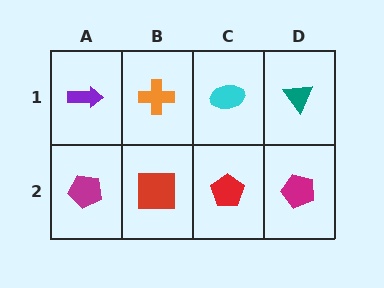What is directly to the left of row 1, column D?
A cyan ellipse.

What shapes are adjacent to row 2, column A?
A purple arrow (row 1, column A), a red square (row 2, column B).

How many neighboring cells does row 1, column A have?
2.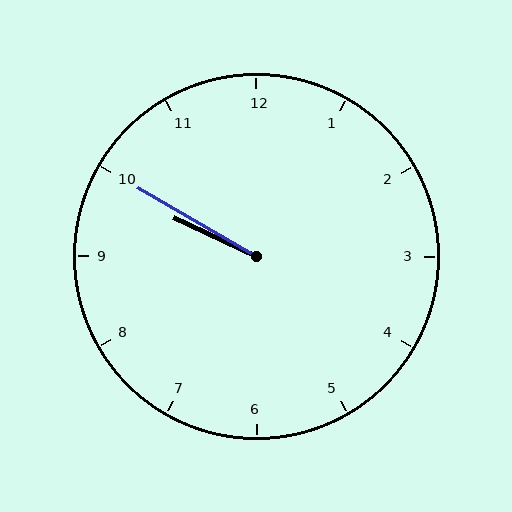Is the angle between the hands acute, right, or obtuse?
It is acute.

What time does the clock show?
9:50.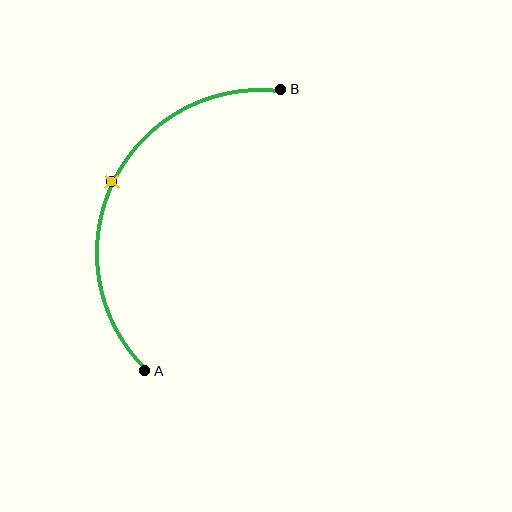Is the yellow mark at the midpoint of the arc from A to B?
Yes. The yellow mark lies on the arc at equal arc-length from both A and B — it is the arc midpoint.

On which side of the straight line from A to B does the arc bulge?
The arc bulges to the left of the straight line connecting A and B.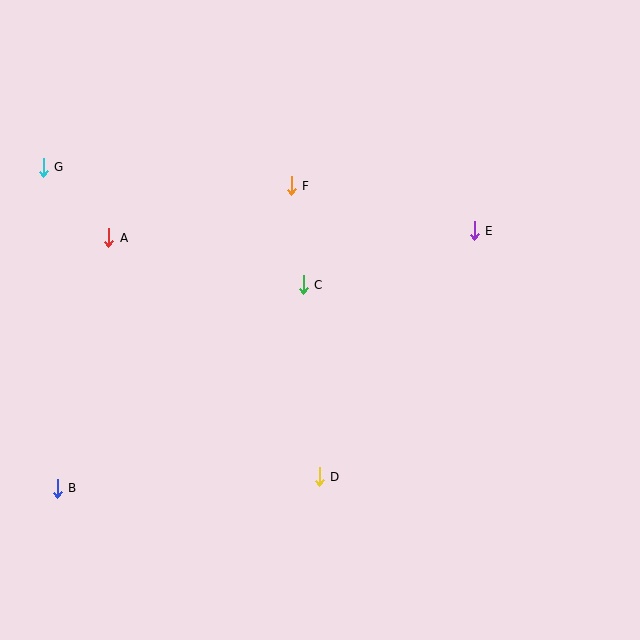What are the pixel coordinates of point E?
Point E is at (474, 231).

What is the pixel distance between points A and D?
The distance between A and D is 318 pixels.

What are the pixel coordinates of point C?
Point C is at (303, 285).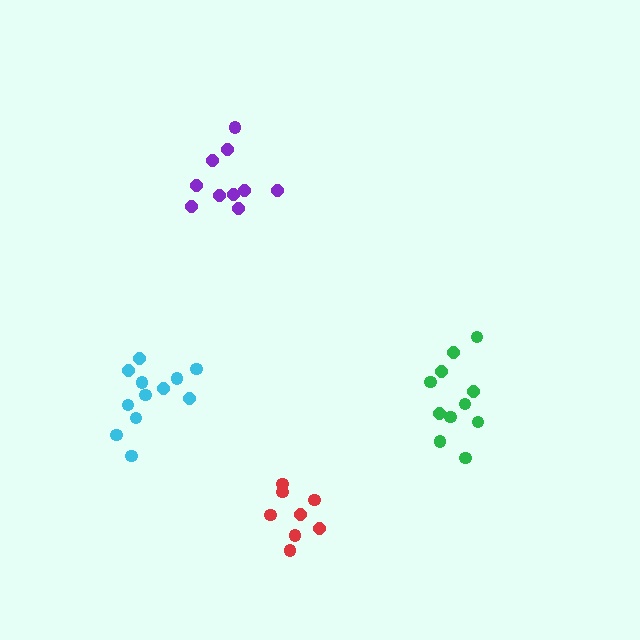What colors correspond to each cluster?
The clusters are colored: green, purple, cyan, red.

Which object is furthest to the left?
The cyan cluster is leftmost.